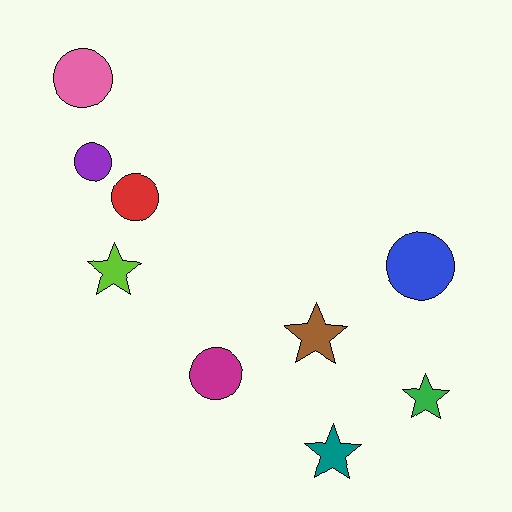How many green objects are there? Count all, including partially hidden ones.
There is 1 green object.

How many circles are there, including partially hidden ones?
There are 5 circles.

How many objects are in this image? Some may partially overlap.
There are 9 objects.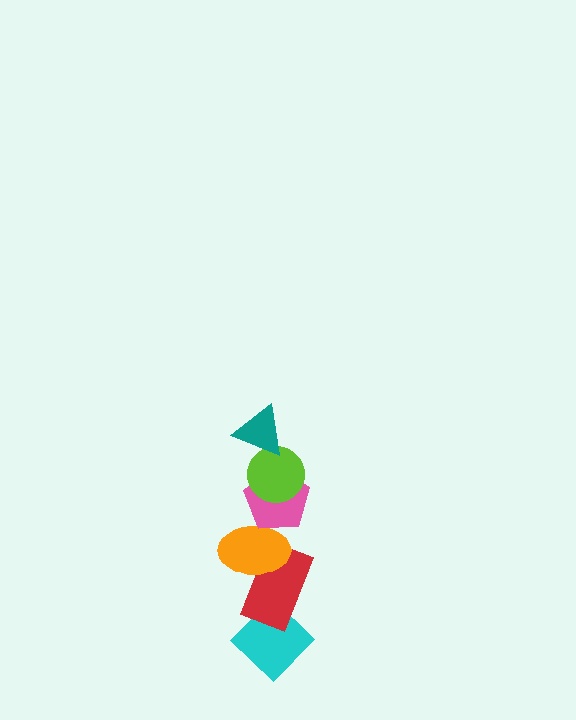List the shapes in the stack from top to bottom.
From top to bottom: the teal triangle, the lime circle, the pink pentagon, the orange ellipse, the red rectangle, the cyan diamond.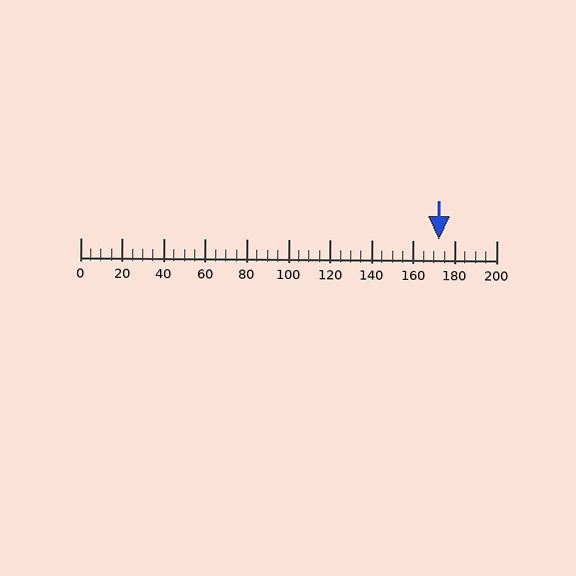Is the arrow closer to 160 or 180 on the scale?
The arrow is closer to 180.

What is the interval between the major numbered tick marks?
The major tick marks are spaced 20 units apart.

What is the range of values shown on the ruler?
The ruler shows values from 0 to 200.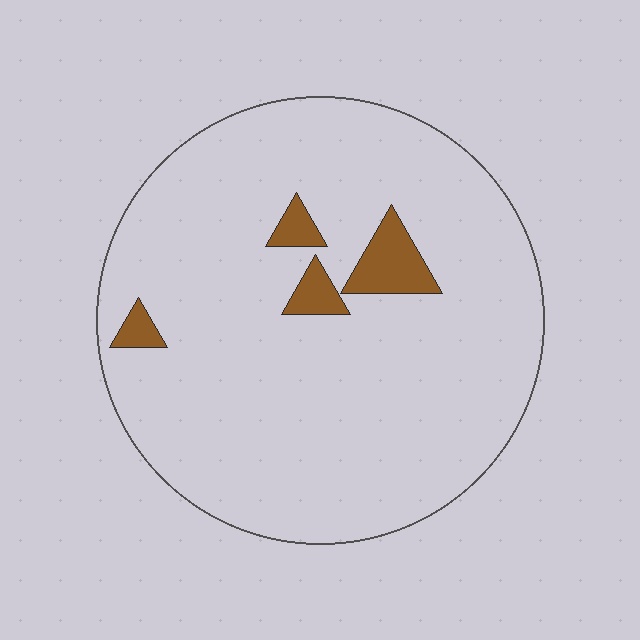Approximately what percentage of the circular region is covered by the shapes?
Approximately 5%.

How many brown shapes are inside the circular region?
4.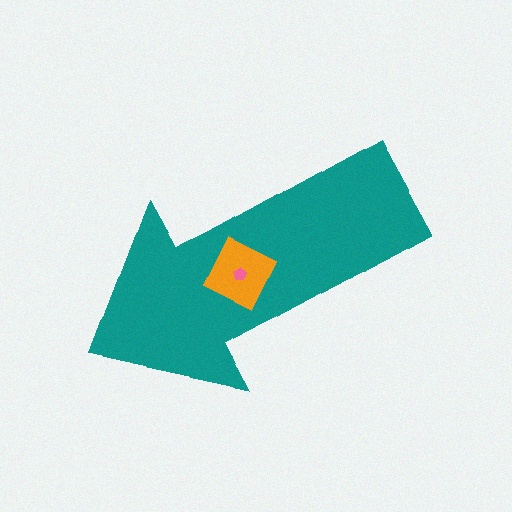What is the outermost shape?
The teal arrow.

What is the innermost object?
The pink pentagon.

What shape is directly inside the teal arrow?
The orange square.